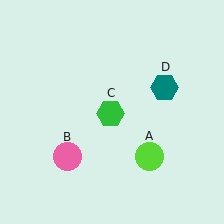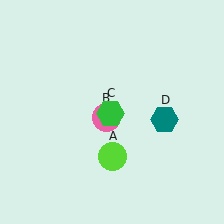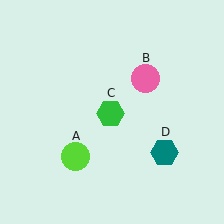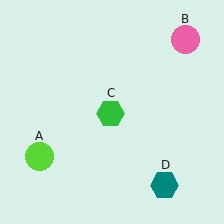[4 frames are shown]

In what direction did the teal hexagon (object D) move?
The teal hexagon (object D) moved down.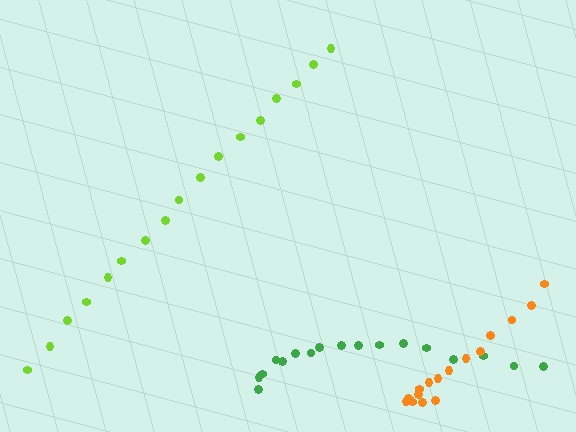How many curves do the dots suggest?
There are 3 distinct paths.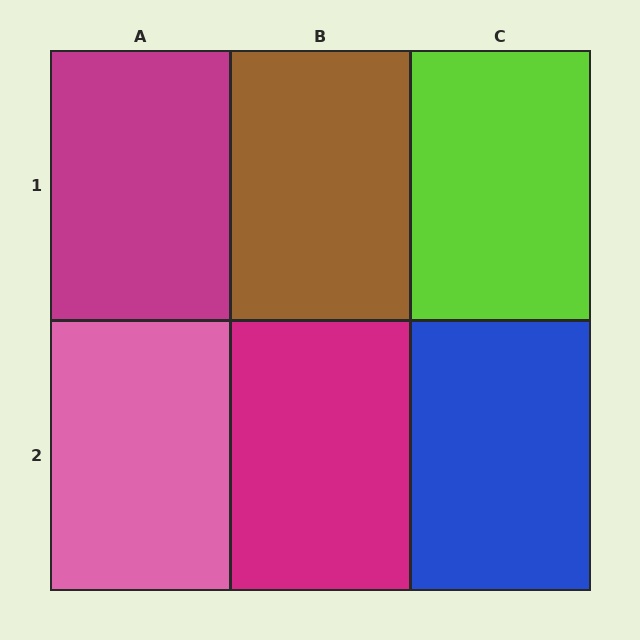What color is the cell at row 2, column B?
Magenta.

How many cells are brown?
1 cell is brown.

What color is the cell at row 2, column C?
Blue.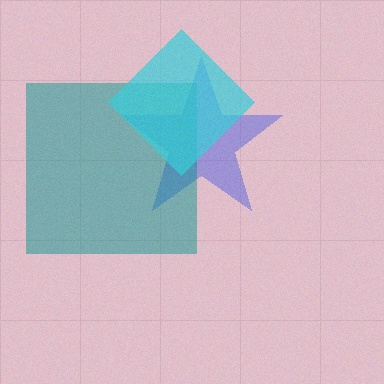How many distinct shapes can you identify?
There are 3 distinct shapes: a blue star, a teal square, a cyan diamond.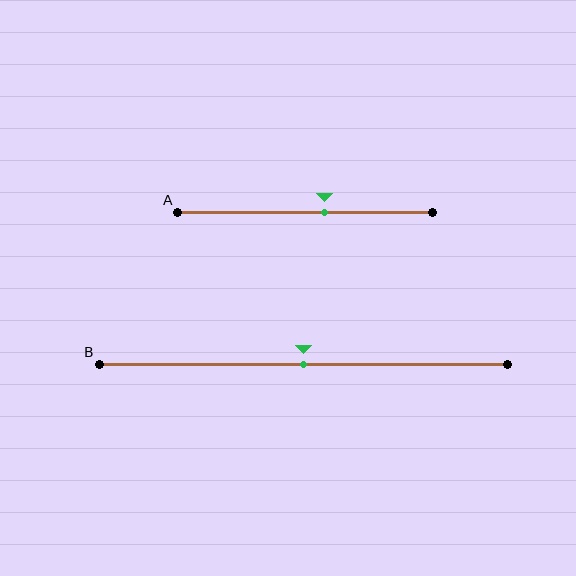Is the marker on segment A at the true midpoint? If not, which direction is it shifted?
No, the marker on segment A is shifted to the right by about 8% of the segment length.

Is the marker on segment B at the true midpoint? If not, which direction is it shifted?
Yes, the marker on segment B is at the true midpoint.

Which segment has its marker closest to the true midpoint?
Segment B has its marker closest to the true midpoint.